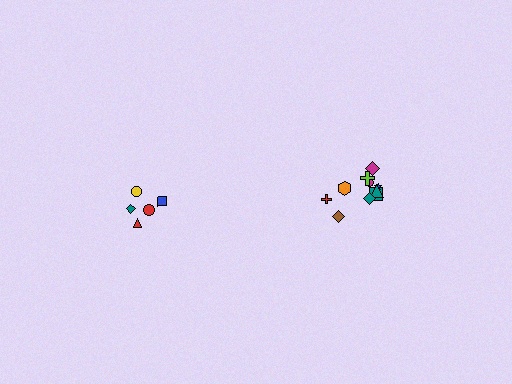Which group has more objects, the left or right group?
The right group.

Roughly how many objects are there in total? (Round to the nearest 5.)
Roughly 15 objects in total.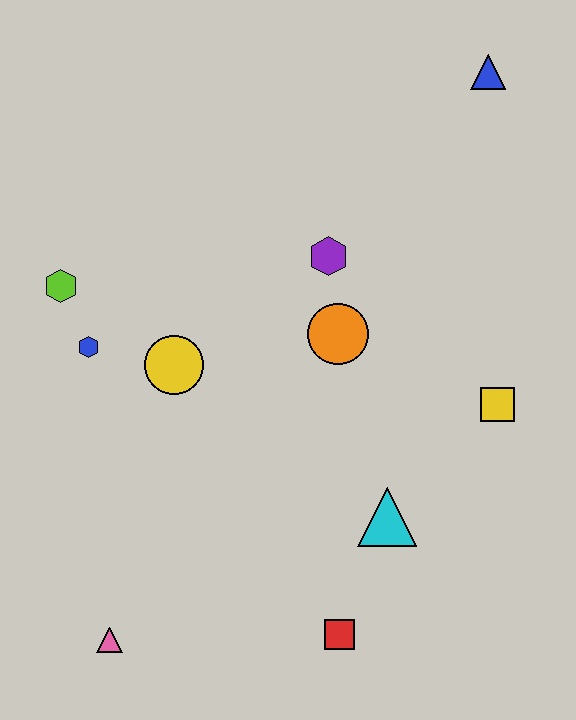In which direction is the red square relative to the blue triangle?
The red square is below the blue triangle.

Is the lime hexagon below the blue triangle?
Yes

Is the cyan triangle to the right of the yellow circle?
Yes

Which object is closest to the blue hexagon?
The lime hexagon is closest to the blue hexagon.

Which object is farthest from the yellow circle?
The blue triangle is farthest from the yellow circle.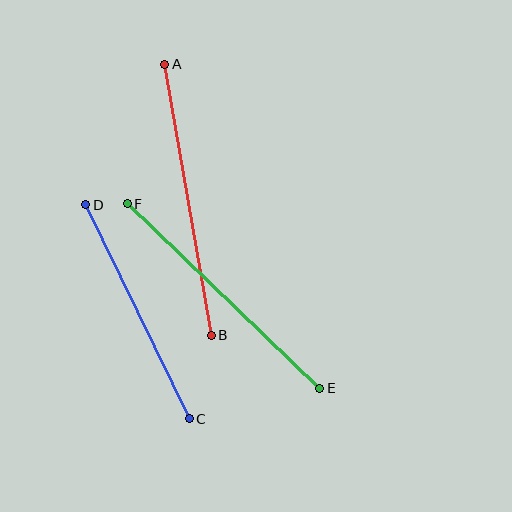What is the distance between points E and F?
The distance is approximately 267 pixels.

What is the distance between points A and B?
The distance is approximately 275 pixels.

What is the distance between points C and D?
The distance is approximately 238 pixels.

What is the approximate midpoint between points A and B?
The midpoint is at approximately (188, 200) pixels.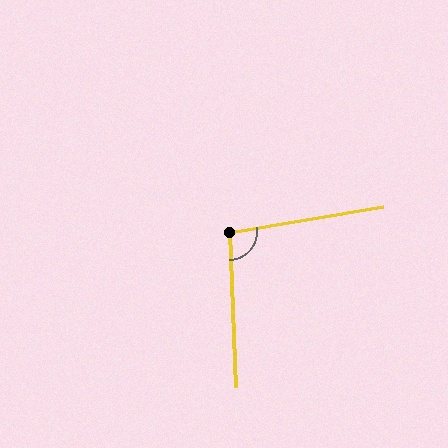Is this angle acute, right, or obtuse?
It is obtuse.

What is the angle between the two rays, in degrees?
Approximately 97 degrees.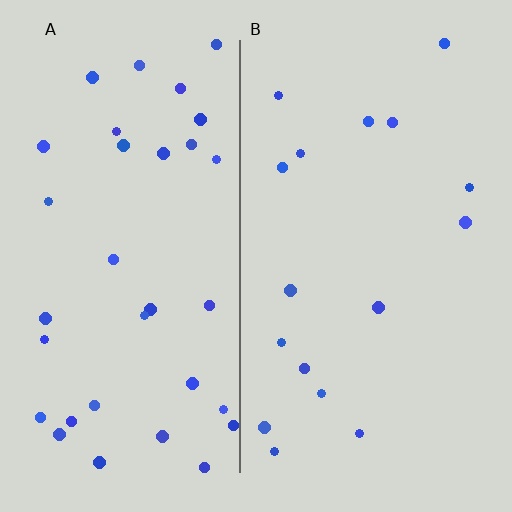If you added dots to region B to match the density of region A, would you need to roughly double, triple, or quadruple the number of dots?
Approximately double.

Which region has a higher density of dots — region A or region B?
A (the left).